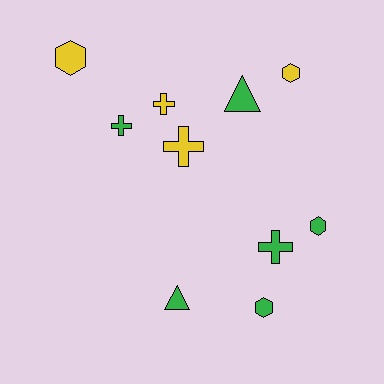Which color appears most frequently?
Green, with 6 objects.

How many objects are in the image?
There are 10 objects.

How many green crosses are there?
There are 2 green crosses.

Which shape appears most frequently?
Hexagon, with 4 objects.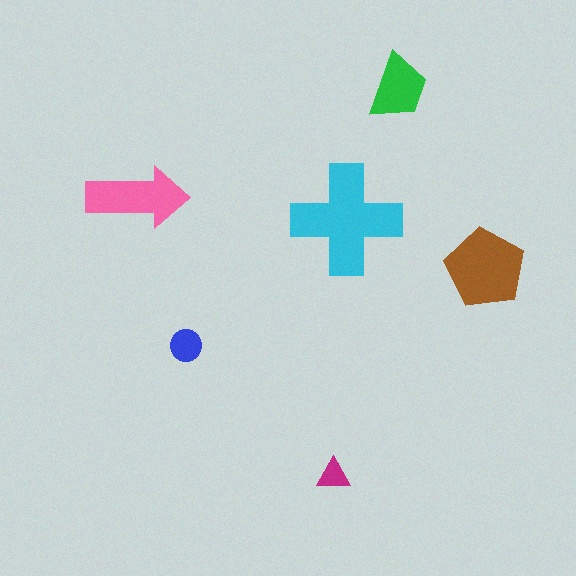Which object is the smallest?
The magenta triangle.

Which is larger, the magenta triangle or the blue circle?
The blue circle.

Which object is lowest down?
The magenta triangle is bottommost.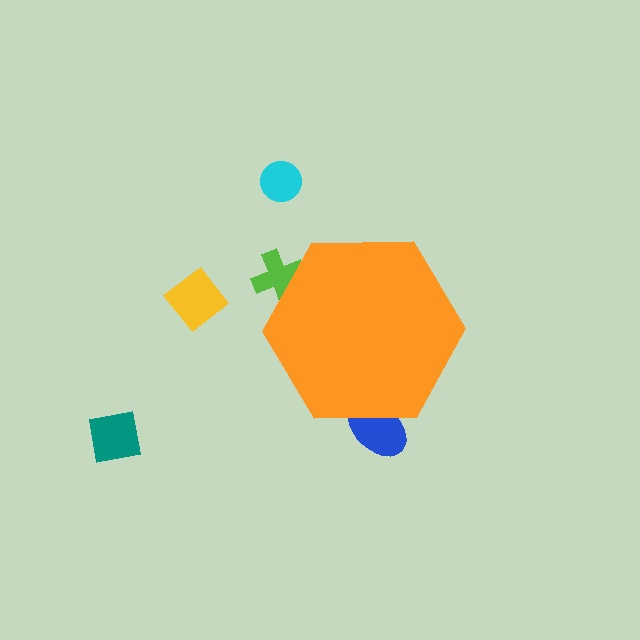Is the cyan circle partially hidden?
No, the cyan circle is fully visible.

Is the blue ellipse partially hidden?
Yes, the blue ellipse is partially hidden behind the orange hexagon.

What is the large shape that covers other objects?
An orange hexagon.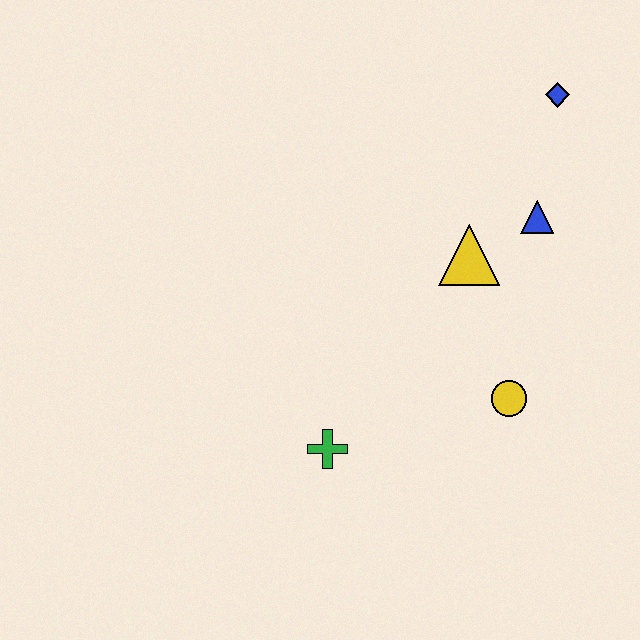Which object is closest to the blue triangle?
The yellow triangle is closest to the blue triangle.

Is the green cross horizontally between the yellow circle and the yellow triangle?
No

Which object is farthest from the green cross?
The blue diamond is farthest from the green cross.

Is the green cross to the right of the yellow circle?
No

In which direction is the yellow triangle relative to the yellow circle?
The yellow triangle is above the yellow circle.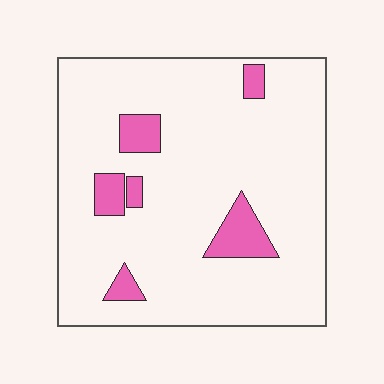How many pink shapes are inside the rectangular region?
6.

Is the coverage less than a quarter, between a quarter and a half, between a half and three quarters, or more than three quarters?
Less than a quarter.